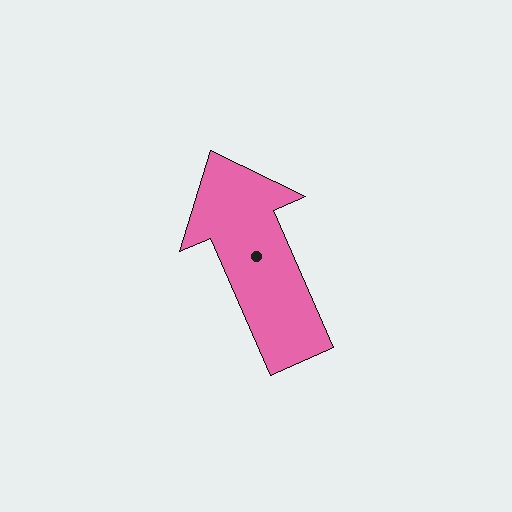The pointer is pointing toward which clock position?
Roughly 11 o'clock.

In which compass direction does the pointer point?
Northwest.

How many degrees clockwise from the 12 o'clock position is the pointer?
Approximately 337 degrees.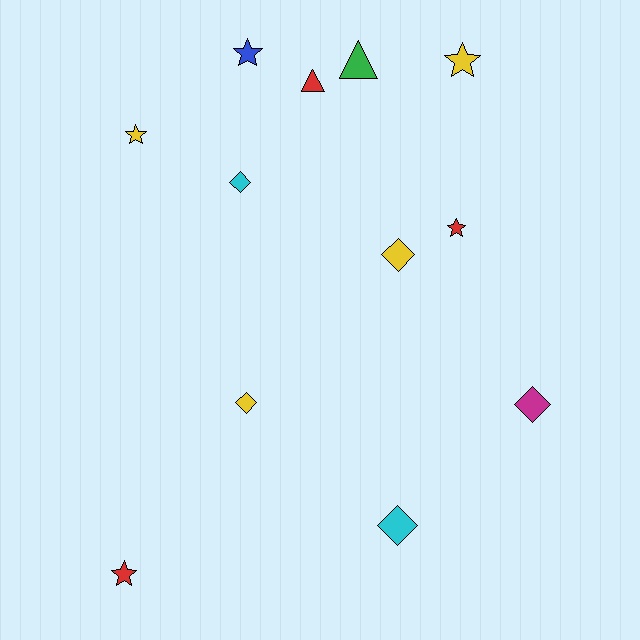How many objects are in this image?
There are 12 objects.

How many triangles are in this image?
There are 2 triangles.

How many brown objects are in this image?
There are no brown objects.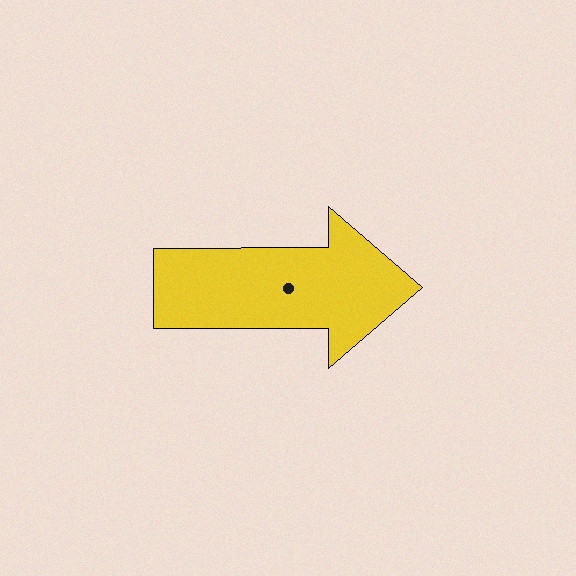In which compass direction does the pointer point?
East.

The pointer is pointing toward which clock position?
Roughly 3 o'clock.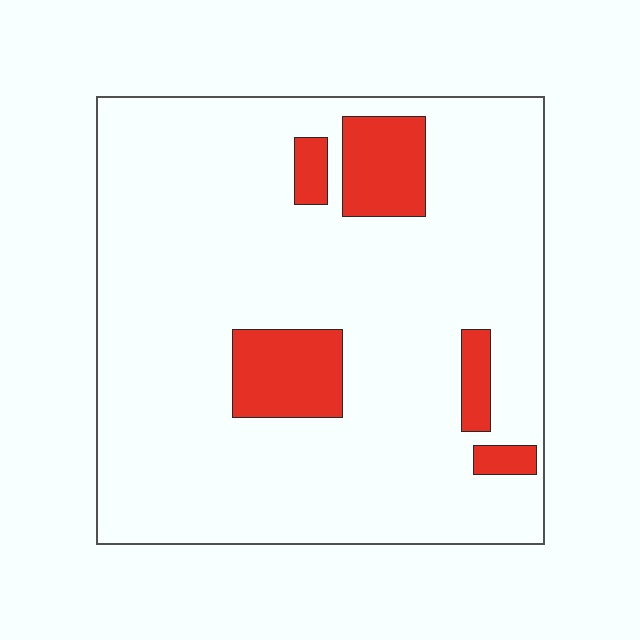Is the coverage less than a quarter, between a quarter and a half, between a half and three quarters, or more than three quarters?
Less than a quarter.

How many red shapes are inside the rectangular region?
5.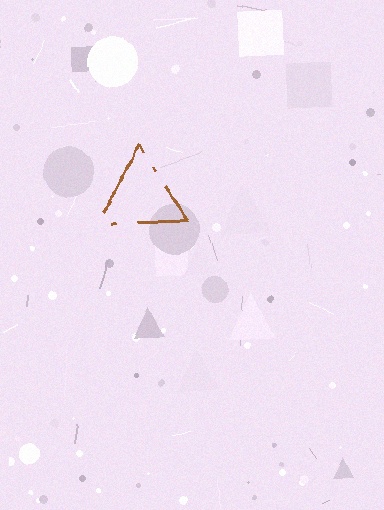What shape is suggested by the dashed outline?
The dashed outline suggests a triangle.